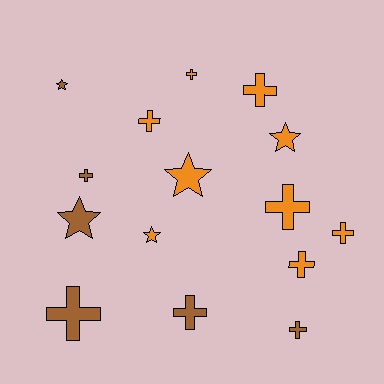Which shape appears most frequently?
Cross, with 10 objects.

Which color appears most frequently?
Orange, with 9 objects.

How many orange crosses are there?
There are 6 orange crosses.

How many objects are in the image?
There are 15 objects.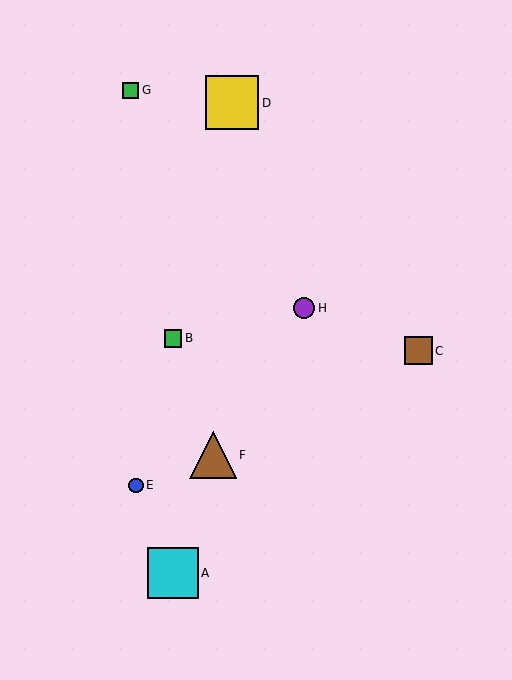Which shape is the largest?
The yellow square (labeled D) is the largest.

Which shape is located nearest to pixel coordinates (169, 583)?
The cyan square (labeled A) at (173, 573) is nearest to that location.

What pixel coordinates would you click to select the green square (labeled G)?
Click at (131, 90) to select the green square G.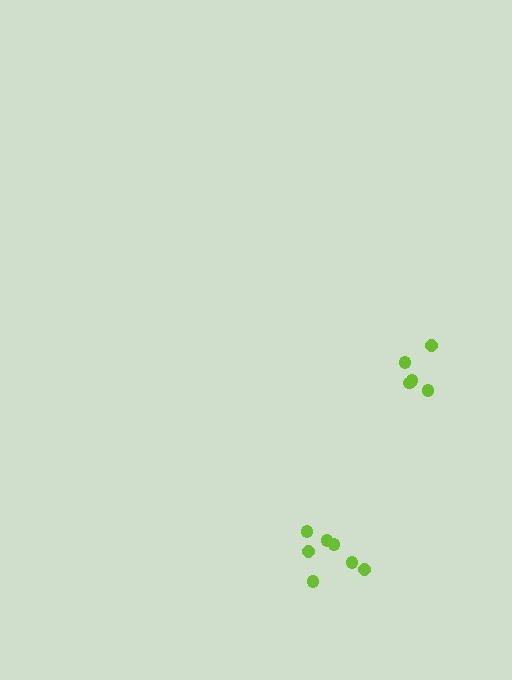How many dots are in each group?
Group 1: 5 dots, Group 2: 7 dots (12 total).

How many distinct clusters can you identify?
There are 2 distinct clusters.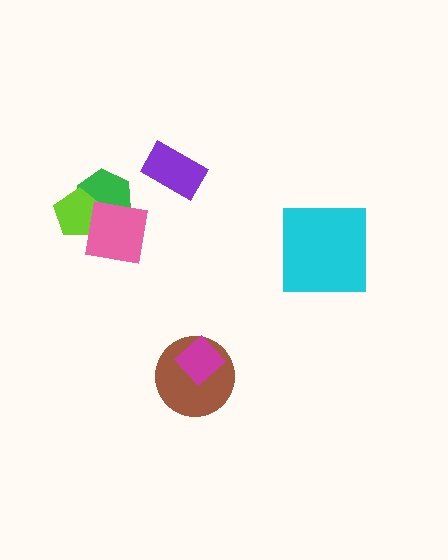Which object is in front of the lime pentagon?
The pink square is in front of the lime pentagon.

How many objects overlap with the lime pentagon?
2 objects overlap with the lime pentagon.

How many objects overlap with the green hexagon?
2 objects overlap with the green hexagon.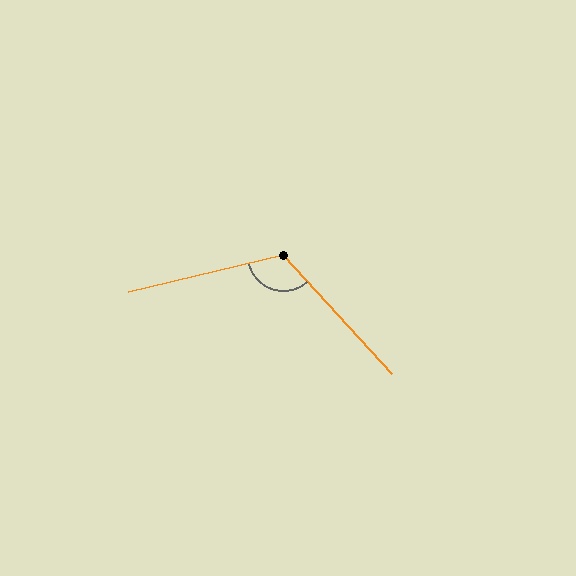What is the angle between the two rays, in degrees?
Approximately 119 degrees.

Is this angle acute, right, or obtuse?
It is obtuse.